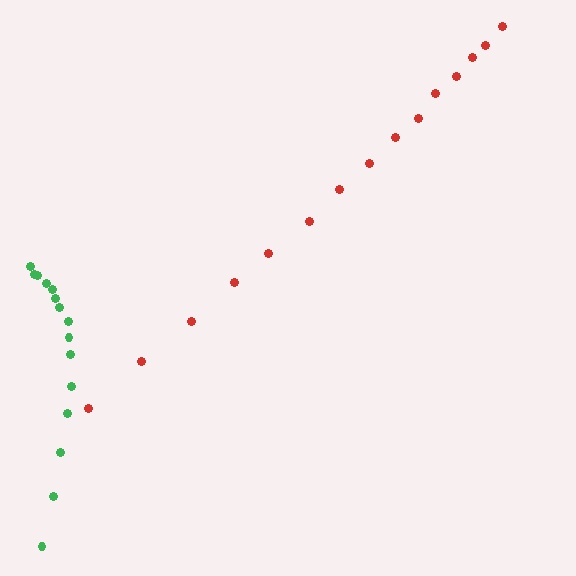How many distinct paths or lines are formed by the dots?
There are 2 distinct paths.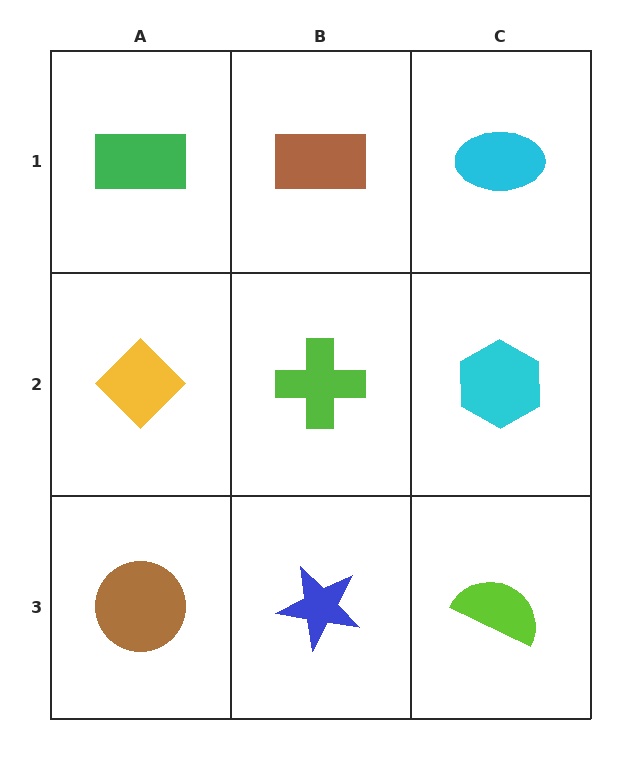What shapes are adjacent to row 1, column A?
A yellow diamond (row 2, column A), a brown rectangle (row 1, column B).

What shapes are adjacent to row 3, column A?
A yellow diamond (row 2, column A), a blue star (row 3, column B).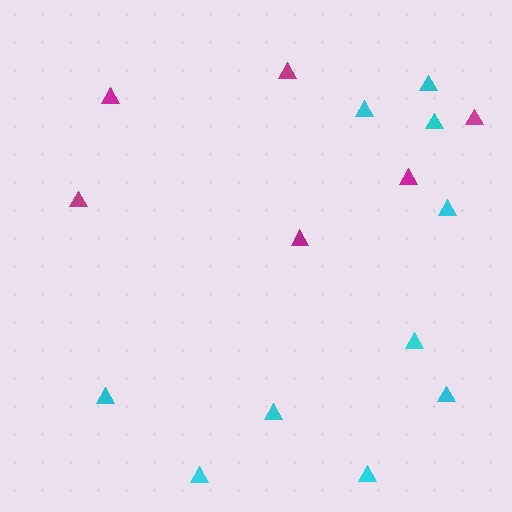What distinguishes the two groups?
There are 2 groups: one group of cyan triangles (10) and one group of magenta triangles (6).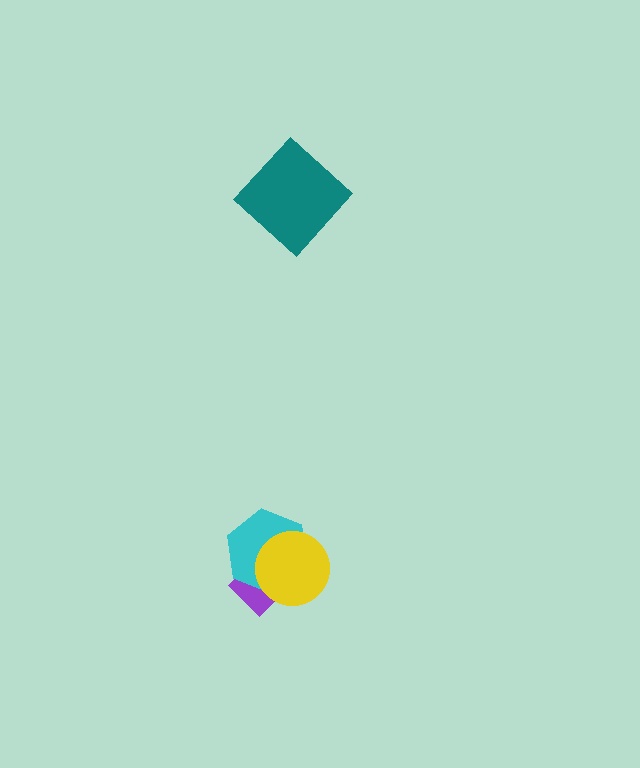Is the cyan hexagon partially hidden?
Yes, it is partially covered by another shape.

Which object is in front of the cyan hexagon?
The yellow circle is in front of the cyan hexagon.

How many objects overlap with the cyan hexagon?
2 objects overlap with the cyan hexagon.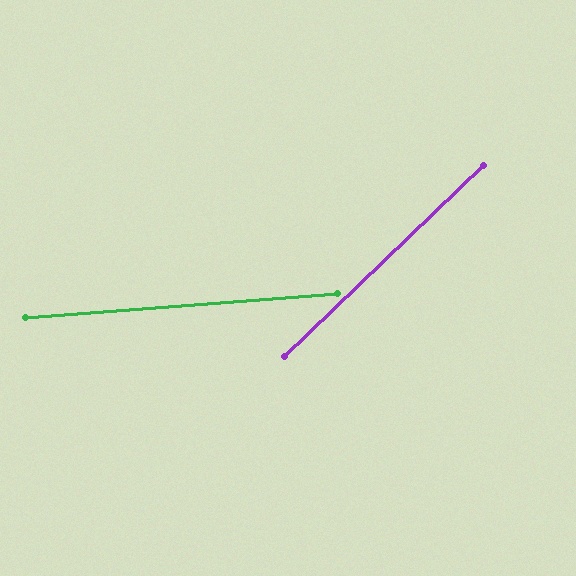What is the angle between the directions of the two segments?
Approximately 39 degrees.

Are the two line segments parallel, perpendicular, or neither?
Neither parallel nor perpendicular — they differ by about 39°.